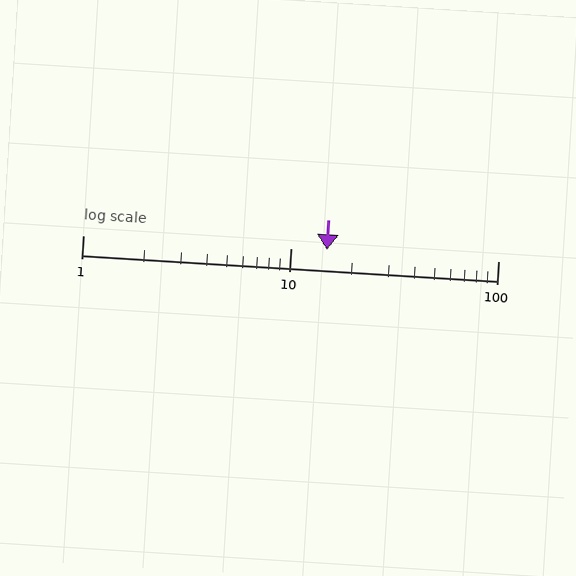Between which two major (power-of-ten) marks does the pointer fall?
The pointer is between 10 and 100.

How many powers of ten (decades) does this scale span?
The scale spans 2 decades, from 1 to 100.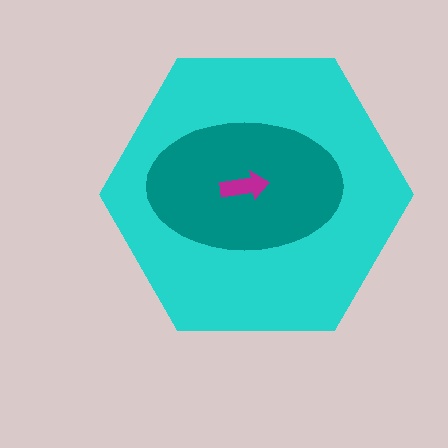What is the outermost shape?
The cyan hexagon.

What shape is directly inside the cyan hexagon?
The teal ellipse.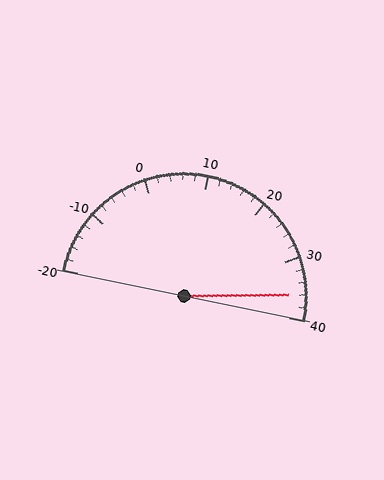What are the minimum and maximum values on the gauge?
The gauge ranges from -20 to 40.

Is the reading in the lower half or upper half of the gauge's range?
The reading is in the upper half of the range (-20 to 40).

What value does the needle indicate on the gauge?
The needle indicates approximately 36.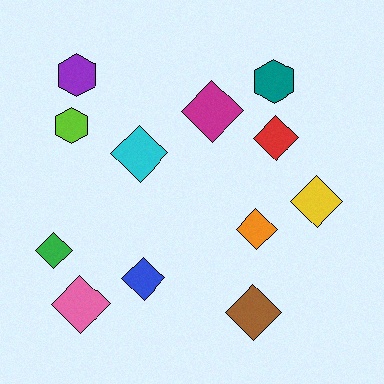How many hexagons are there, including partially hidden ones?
There are 3 hexagons.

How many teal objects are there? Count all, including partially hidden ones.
There is 1 teal object.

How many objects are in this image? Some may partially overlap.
There are 12 objects.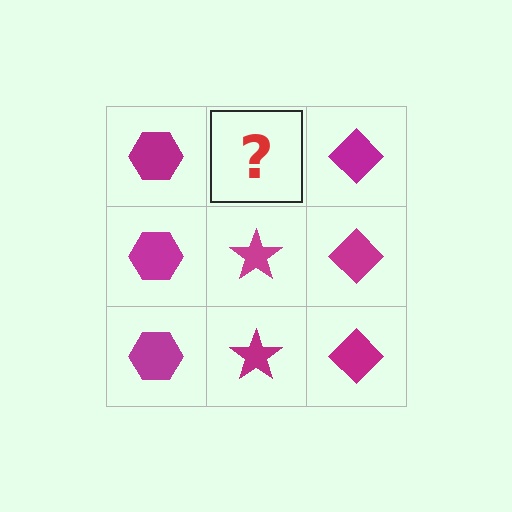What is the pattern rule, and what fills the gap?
The rule is that each column has a consistent shape. The gap should be filled with a magenta star.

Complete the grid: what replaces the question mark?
The question mark should be replaced with a magenta star.